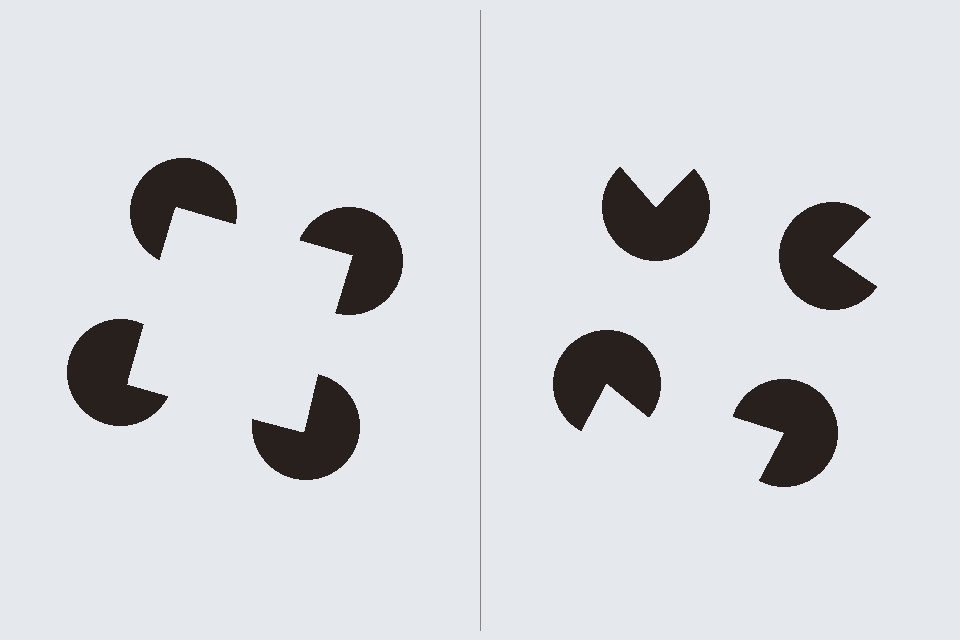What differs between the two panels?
The pac-man discs are positioned identically on both sides; only the wedge orientations differ. On the left they align to a square; on the right they are misaligned.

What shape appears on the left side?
An illusory square.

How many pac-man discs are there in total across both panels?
8 — 4 on each side.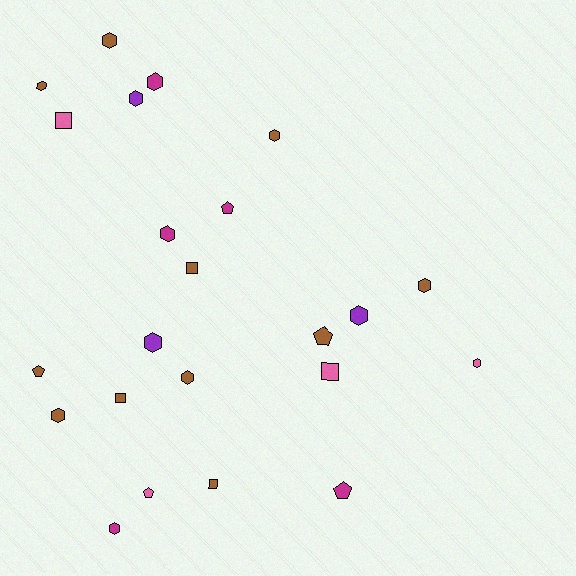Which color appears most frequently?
Brown, with 11 objects.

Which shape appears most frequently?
Hexagon, with 13 objects.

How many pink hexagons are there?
There is 1 pink hexagon.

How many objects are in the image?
There are 23 objects.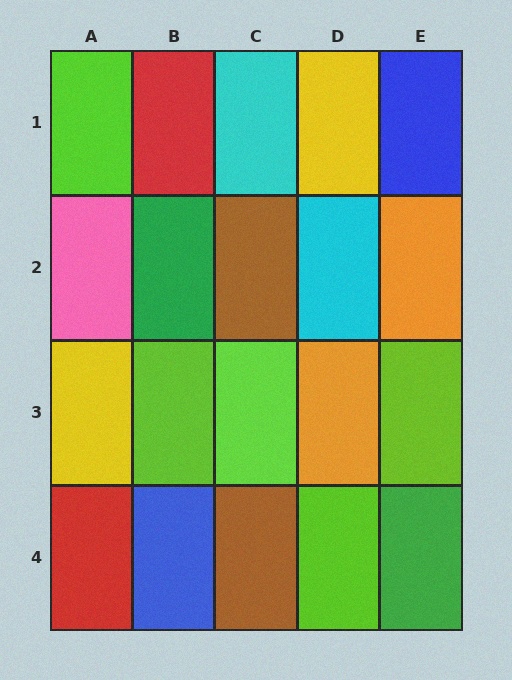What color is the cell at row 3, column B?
Lime.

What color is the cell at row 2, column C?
Brown.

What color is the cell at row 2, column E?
Orange.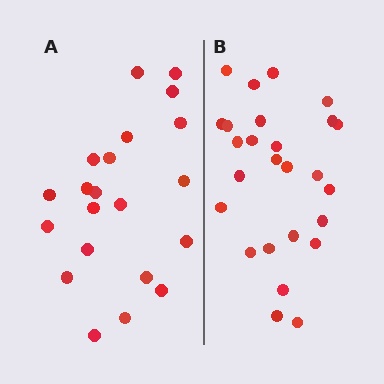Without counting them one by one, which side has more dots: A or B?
Region B (the right region) has more dots.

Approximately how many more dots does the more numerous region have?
Region B has about 5 more dots than region A.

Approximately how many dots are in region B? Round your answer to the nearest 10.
About 30 dots. (The exact count is 26, which rounds to 30.)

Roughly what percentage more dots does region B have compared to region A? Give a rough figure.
About 25% more.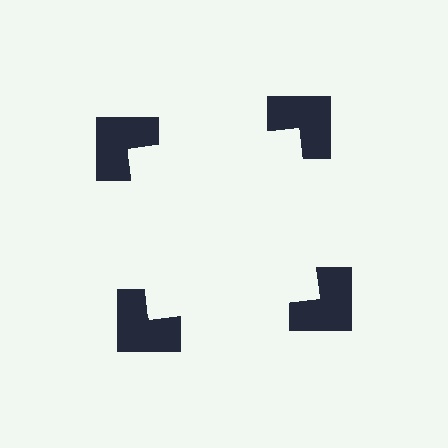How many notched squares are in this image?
There are 4 — one at each vertex of the illusory square.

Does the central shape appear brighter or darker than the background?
It typically appears slightly brighter than the background, even though no actual brightness change is drawn.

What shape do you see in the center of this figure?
An illusory square — its edges are inferred from the aligned wedge cuts in the notched squares, not physically drawn.